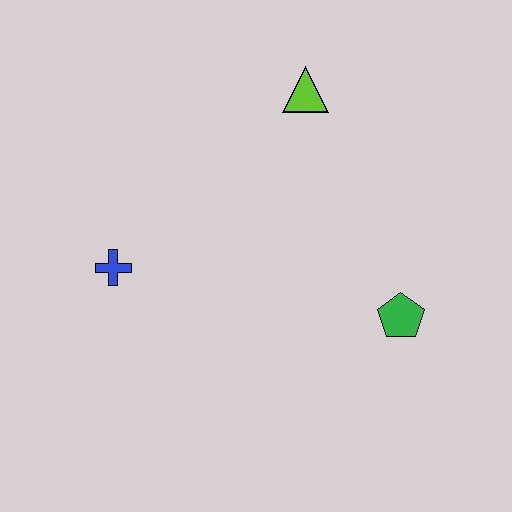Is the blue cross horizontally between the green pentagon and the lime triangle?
No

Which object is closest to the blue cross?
The lime triangle is closest to the blue cross.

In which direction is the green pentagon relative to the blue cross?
The green pentagon is to the right of the blue cross.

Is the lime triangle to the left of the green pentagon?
Yes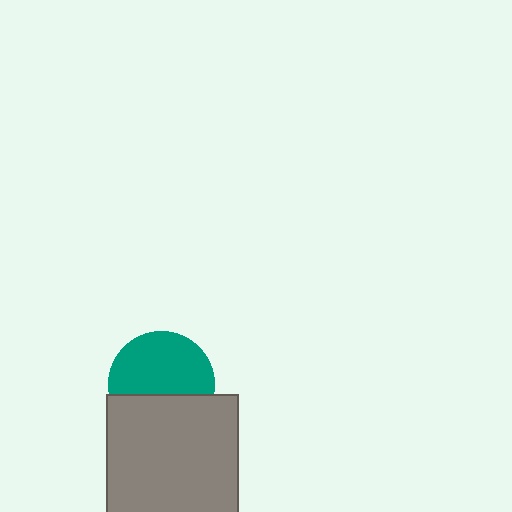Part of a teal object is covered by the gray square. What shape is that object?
It is a circle.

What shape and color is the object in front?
The object in front is a gray square.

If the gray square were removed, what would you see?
You would see the complete teal circle.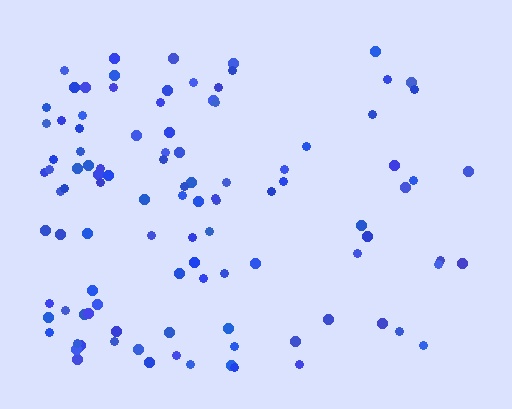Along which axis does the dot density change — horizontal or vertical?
Horizontal.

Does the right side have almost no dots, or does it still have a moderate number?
Still a moderate number, just noticeably fewer than the left.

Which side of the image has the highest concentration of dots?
The left.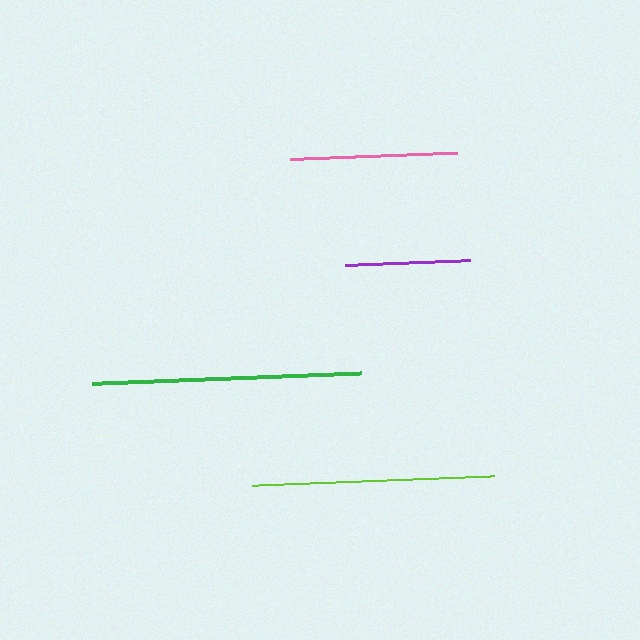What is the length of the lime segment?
The lime segment is approximately 242 pixels long.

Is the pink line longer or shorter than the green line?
The green line is longer than the pink line.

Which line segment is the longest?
The green line is the longest at approximately 269 pixels.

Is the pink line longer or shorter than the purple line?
The pink line is longer than the purple line.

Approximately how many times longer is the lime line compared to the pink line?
The lime line is approximately 1.5 times the length of the pink line.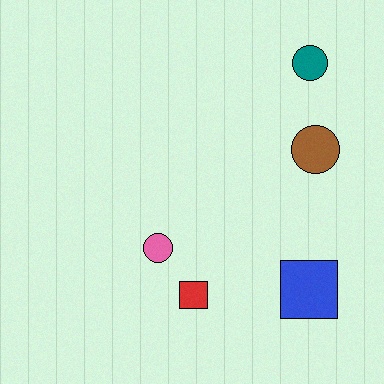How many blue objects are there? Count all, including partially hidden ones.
There is 1 blue object.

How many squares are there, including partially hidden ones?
There are 2 squares.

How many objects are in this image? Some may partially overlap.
There are 5 objects.